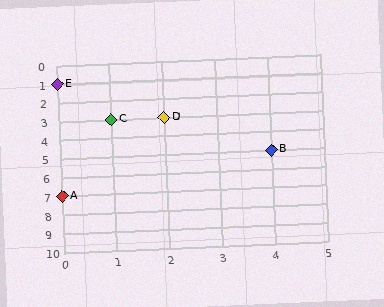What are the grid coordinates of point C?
Point C is at grid coordinates (1, 3).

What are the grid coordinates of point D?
Point D is at grid coordinates (2, 3).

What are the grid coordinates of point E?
Point E is at grid coordinates (0, 1).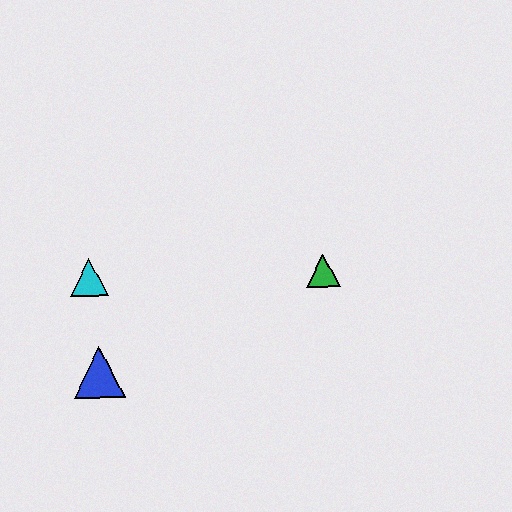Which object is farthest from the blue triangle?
The green triangle is farthest from the blue triangle.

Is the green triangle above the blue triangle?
Yes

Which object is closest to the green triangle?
The cyan triangle is closest to the green triangle.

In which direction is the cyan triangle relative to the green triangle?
The cyan triangle is to the left of the green triangle.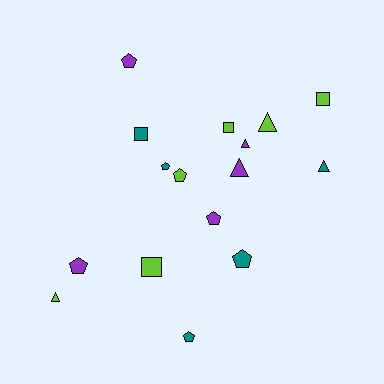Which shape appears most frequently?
Pentagon, with 7 objects.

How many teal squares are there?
There is 1 teal square.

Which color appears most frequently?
Lime, with 6 objects.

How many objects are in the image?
There are 16 objects.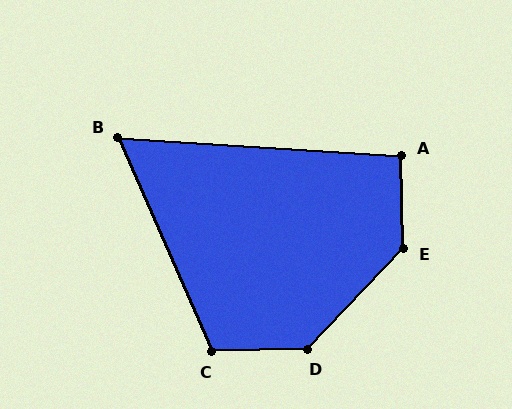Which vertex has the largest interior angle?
E, at approximately 136 degrees.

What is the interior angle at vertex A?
Approximately 95 degrees (approximately right).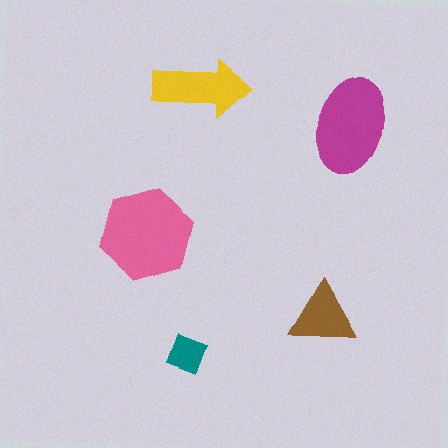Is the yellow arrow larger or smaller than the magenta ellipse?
Smaller.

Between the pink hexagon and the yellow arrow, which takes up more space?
The pink hexagon.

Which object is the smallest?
The teal square.